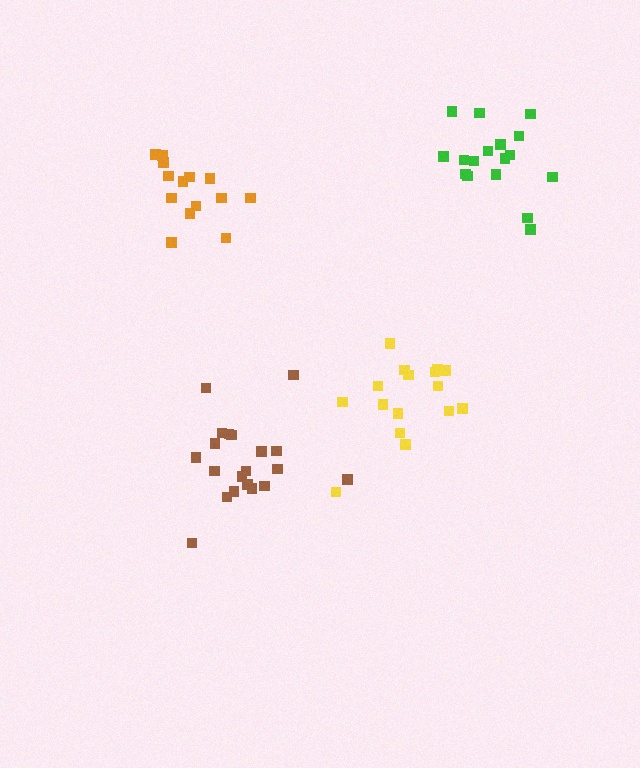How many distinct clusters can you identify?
There are 4 distinct clusters.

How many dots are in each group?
Group 1: 20 dots, Group 2: 16 dots, Group 3: 14 dots, Group 4: 17 dots (67 total).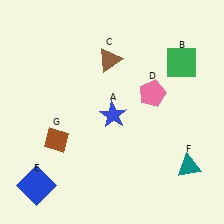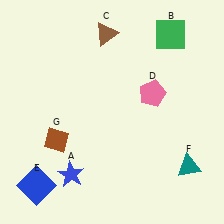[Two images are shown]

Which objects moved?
The objects that moved are: the blue star (A), the green square (B), the brown triangle (C).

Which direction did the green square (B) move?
The green square (B) moved up.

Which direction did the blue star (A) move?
The blue star (A) moved down.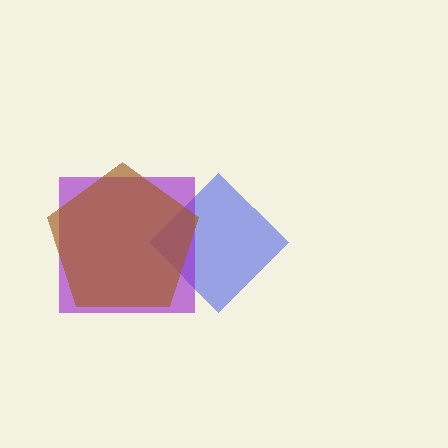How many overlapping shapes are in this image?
There are 3 overlapping shapes in the image.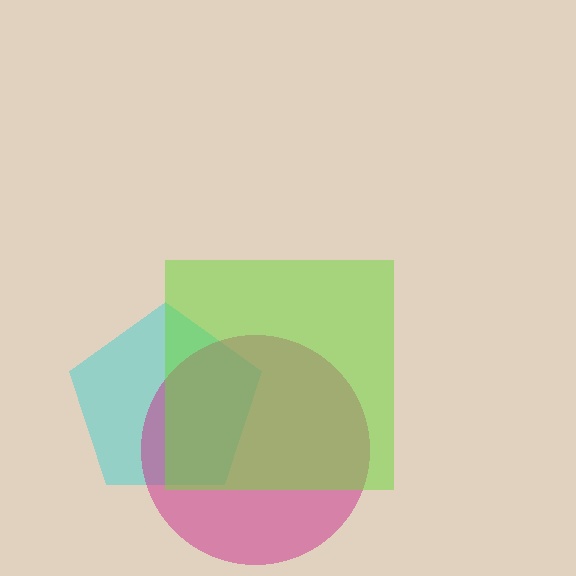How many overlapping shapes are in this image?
There are 3 overlapping shapes in the image.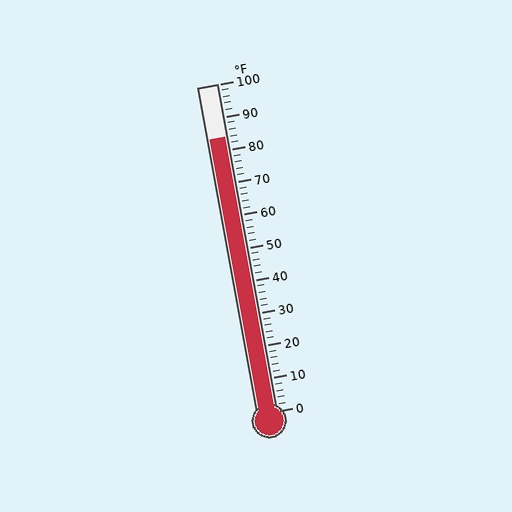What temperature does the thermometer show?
The thermometer shows approximately 84°F.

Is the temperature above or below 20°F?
The temperature is above 20°F.